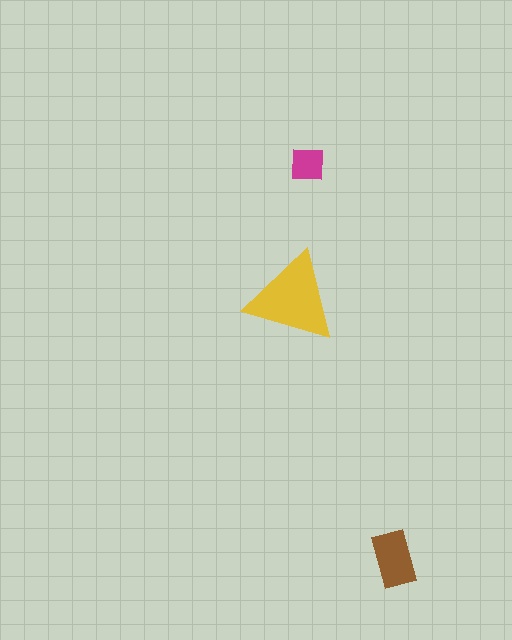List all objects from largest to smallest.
The yellow triangle, the brown rectangle, the magenta square.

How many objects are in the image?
There are 3 objects in the image.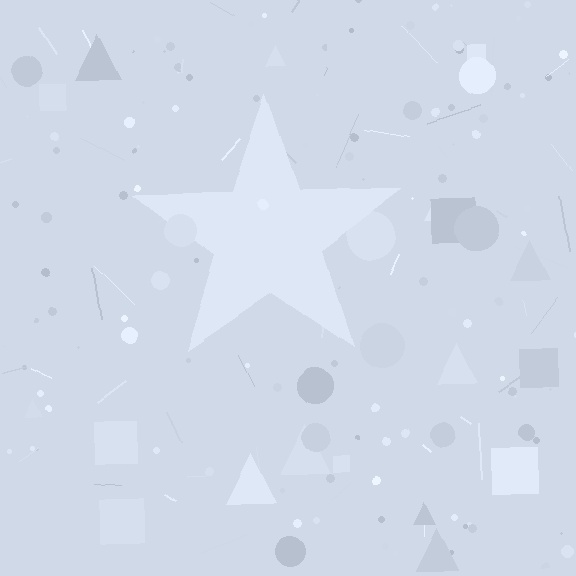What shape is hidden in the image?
A star is hidden in the image.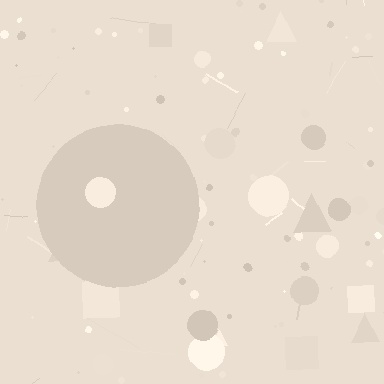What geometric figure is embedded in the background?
A circle is embedded in the background.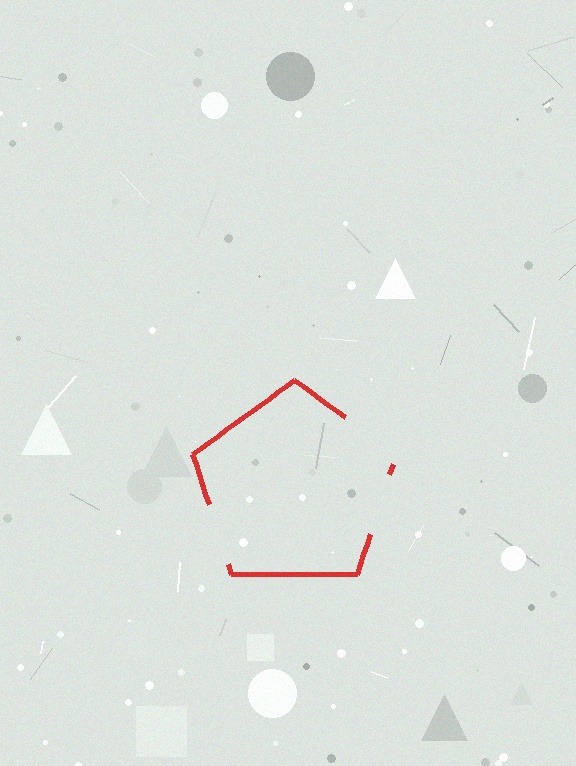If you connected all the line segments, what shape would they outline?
They would outline a pentagon.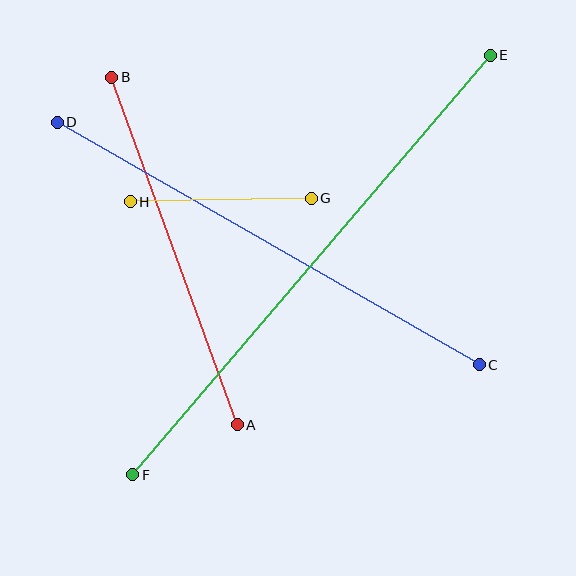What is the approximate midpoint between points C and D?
The midpoint is at approximately (268, 244) pixels.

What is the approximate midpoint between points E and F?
The midpoint is at approximately (312, 265) pixels.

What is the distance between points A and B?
The distance is approximately 369 pixels.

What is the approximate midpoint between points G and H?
The midpoint is at approximately (221, 200) pixels.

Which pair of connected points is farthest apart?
Points E and F are farthest apart.